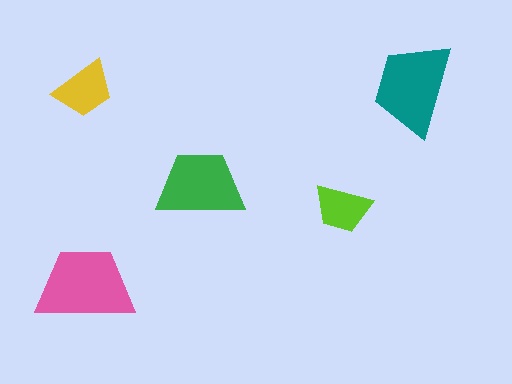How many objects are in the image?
There are 5 objects in the image.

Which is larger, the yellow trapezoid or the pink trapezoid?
The pink one.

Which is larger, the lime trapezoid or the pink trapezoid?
The pink one.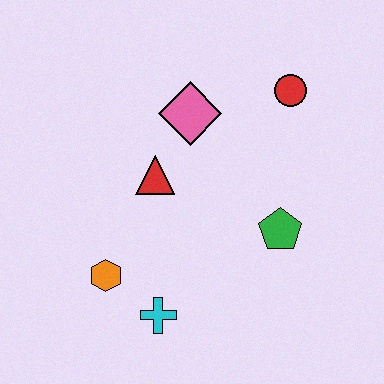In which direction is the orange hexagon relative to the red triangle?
The orange hexagon is below the red triangle.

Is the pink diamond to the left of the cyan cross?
No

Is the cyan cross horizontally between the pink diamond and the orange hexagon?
Yes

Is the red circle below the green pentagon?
No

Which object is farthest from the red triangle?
The red circle is farthest from the red triangle.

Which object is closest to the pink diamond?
The red triangle is closest to the pink diamond.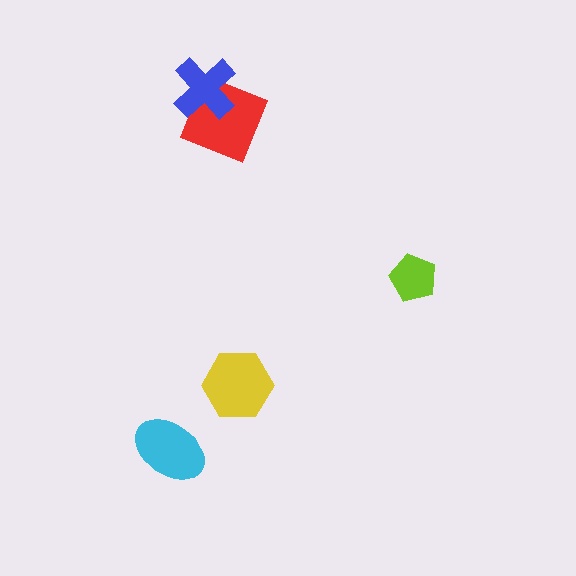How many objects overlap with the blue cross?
1 object overlaps with the blue cross.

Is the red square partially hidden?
Yes, it is partially covered by another shape.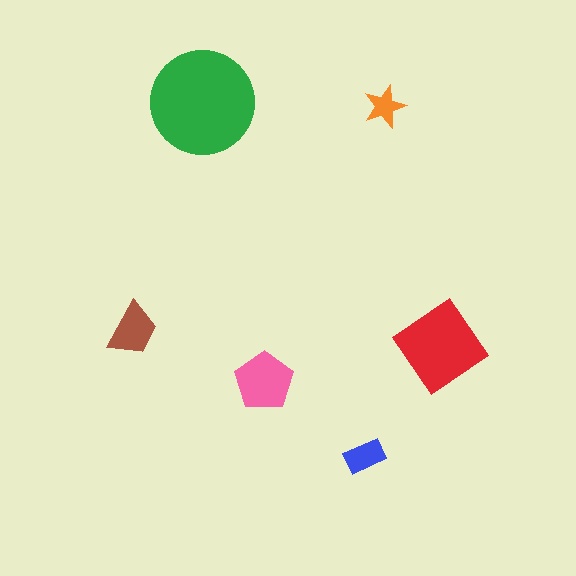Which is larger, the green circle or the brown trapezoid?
The green circle.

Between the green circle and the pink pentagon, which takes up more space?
The green circle.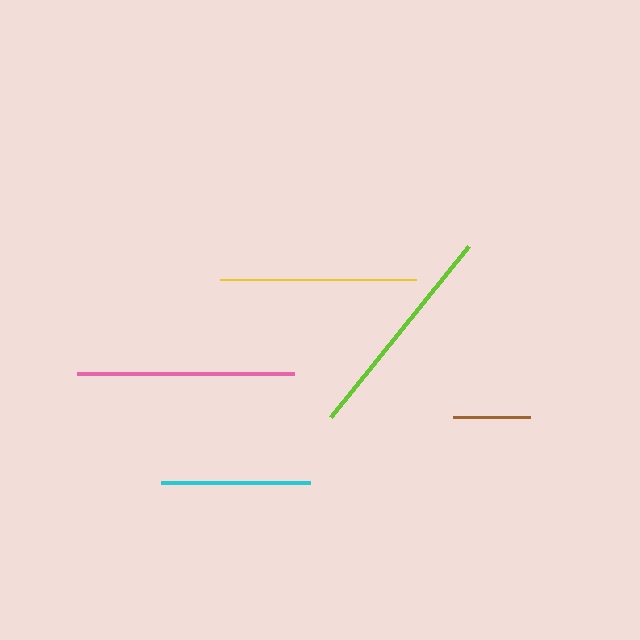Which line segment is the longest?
The lime line is the longest at approximately 219 pixels.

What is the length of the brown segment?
The brown segment is approximately 77 pixels long.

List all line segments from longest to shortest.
From longest to shortest: lime, pink, yellow, cyan, brown.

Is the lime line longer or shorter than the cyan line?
The lime line is longer than the cyan line.